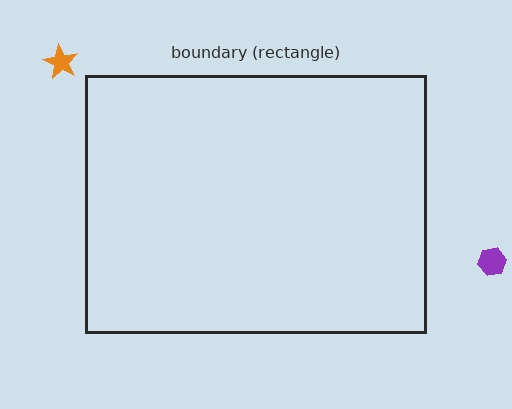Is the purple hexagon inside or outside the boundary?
Outside.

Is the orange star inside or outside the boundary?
Outside.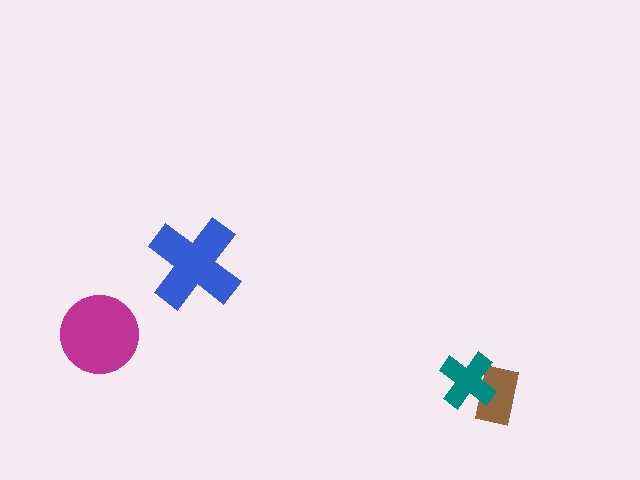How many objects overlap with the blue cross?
0 objects overlap with the blue cross.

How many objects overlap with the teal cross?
1 object overlaps with the teal cross.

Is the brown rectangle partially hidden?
Yes, it is partially covered by another shape.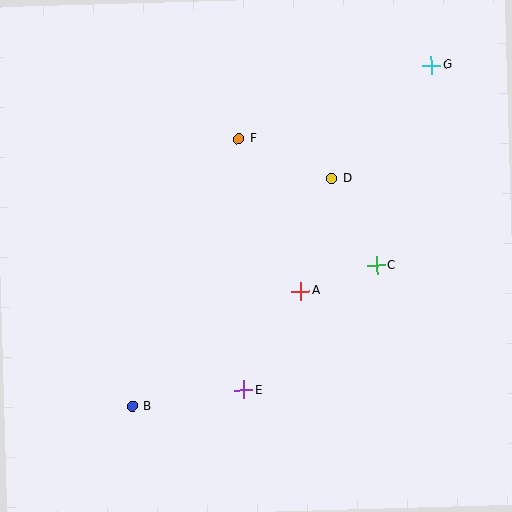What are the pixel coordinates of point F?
Point F is at (238, 139).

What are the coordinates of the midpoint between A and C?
The midpoint between A and C is at (339, 278).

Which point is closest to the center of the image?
Point A at (301, 291) is closest to the center.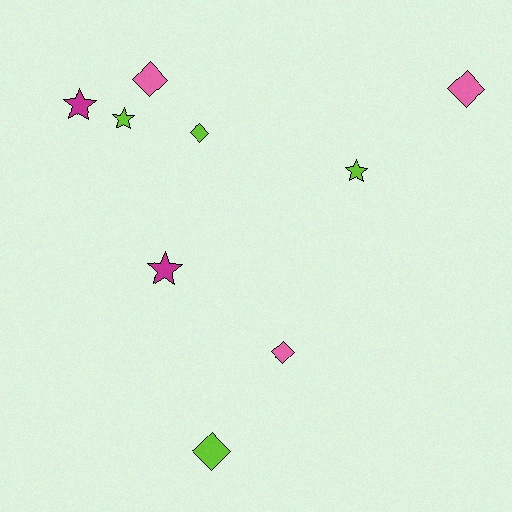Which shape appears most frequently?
Diamond, with 5 objects.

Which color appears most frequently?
Lime, with 4 objects.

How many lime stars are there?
There are 2 lime stars.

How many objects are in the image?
There are 9 objects.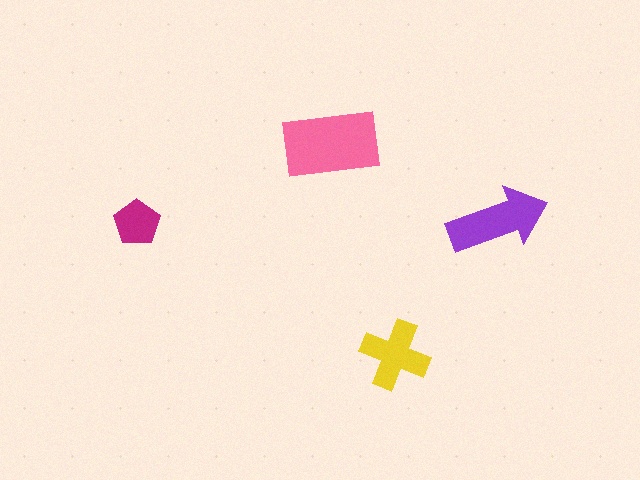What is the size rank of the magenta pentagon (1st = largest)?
4th.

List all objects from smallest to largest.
The magenta pentagon, the yellow cross, the purple arrow, the pink rectangle.